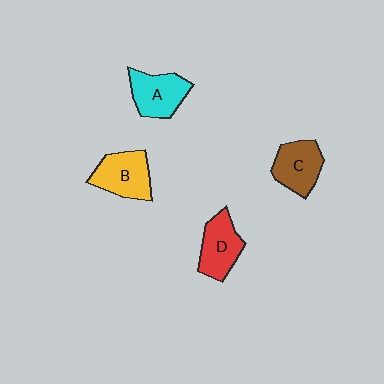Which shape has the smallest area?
Shape D (red).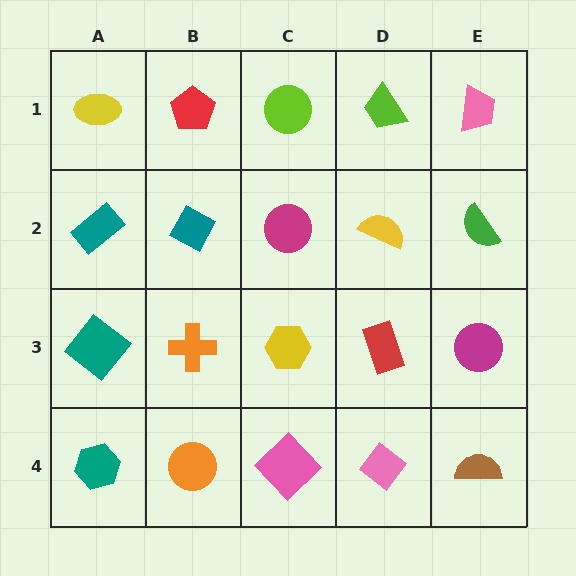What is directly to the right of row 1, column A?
A red pentagon.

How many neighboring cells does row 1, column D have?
3.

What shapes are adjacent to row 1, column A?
A teal rectangle (row 2, column A), a red pentagon (row 1, column B).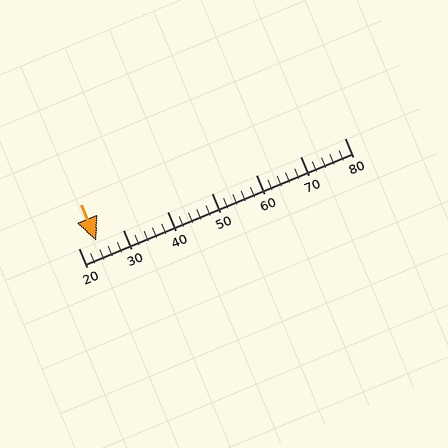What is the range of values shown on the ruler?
The ruler shows values from 20 to 80.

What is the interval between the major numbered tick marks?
The major tick marks are spaced 10 units apart.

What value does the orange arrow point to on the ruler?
The orange arrow points to approximately 24.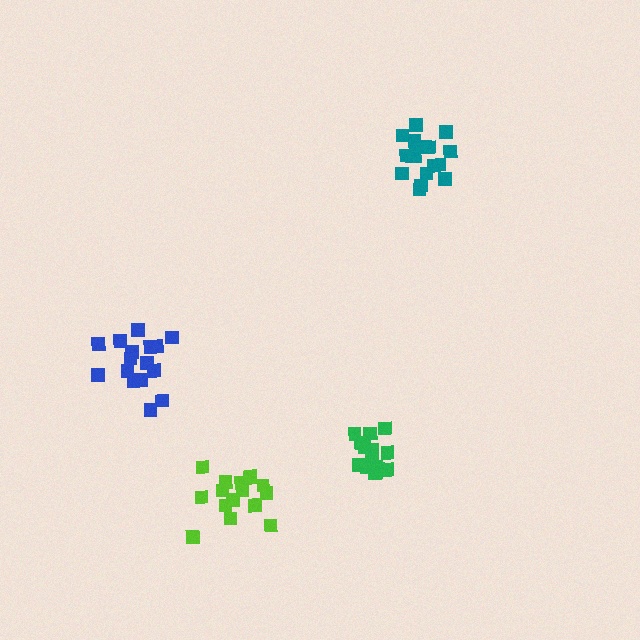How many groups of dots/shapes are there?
There are 4 groups.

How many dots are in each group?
Group 1: 18 dots, Group 2: 16 dots, Group 3: 18 dots, Group 4: 16 dots (68 total).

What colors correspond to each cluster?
The clusters are colored: green, lime, teal, blue.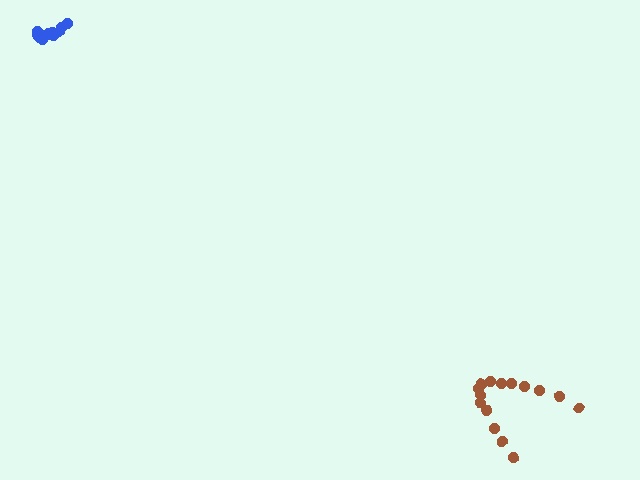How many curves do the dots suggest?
There are 2 distinct paths.